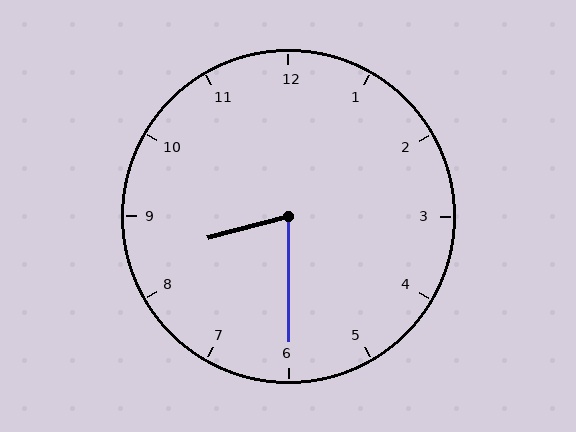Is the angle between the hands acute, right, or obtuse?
It is acute.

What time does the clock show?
8:30.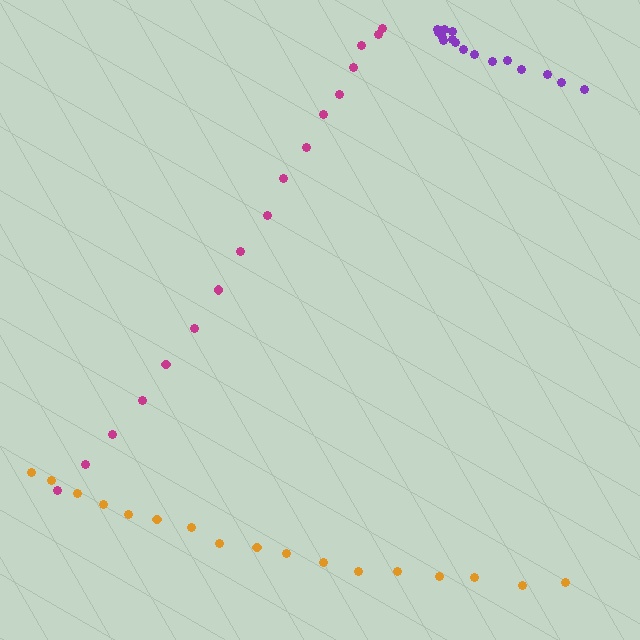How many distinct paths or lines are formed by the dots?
There are 3 distinct paths.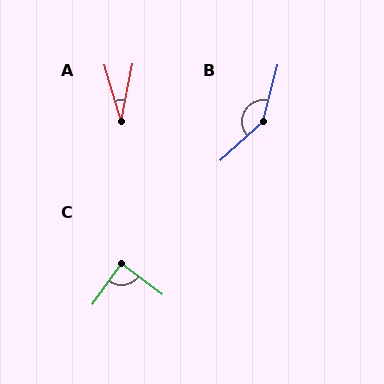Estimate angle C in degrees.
Approximately 89 degrees.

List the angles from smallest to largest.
A (28°), C (89°), B (146°).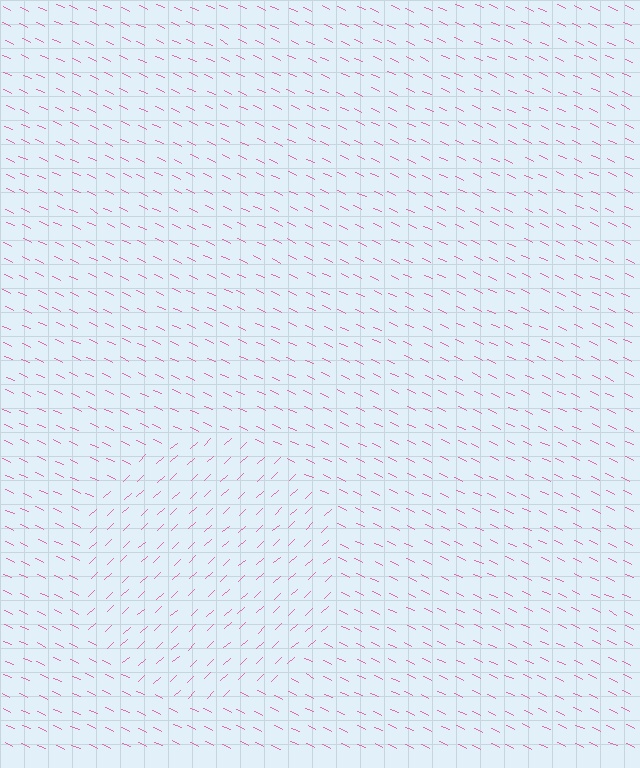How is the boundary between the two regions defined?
The boundary is defined purely by a change in line orientation (approximately 67 degrees difference). All lines are the same color and thickness.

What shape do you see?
I see a circle.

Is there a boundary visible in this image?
Yes, there is a texture boundary formed by a change in line orientation.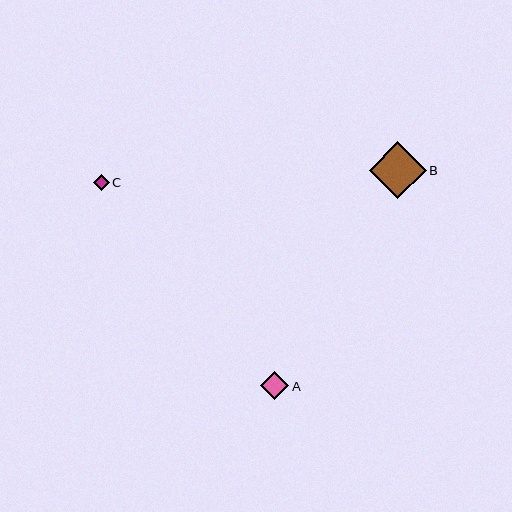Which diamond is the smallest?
Diamond C is the smallest with a size of approximately 16 pixels.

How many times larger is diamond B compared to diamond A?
Diamond B is approximately 2.0 times the size of diamond A.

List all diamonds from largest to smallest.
From largest to smallest: B, A, C.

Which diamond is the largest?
Diamond B is the largest with a size of approximately 57 pixels.